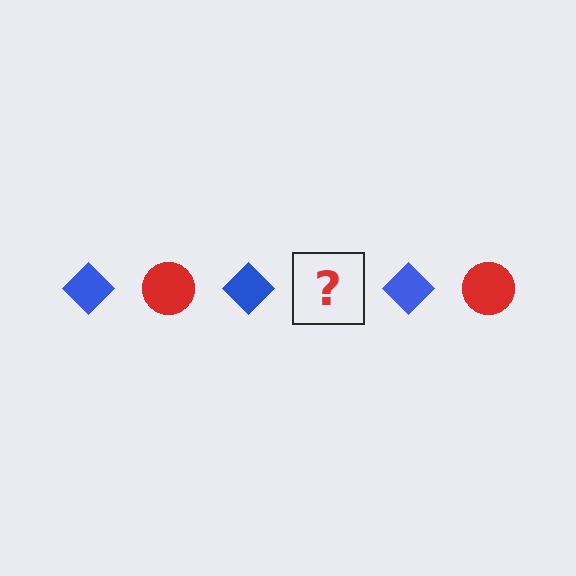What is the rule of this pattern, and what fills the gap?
The rule is that the pattern alternates between blue diamond and red circle. The gap should be filled with a red circle.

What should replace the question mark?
The question mark should be replaced with a red circle.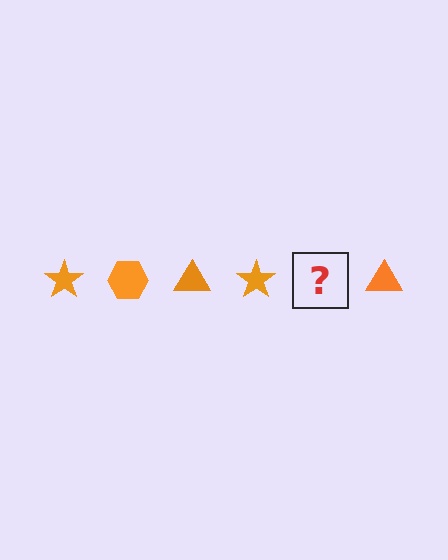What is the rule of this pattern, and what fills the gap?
The rule is that the pattern cycles through star, hexagon, triangle shapes in orange. The gap should be filled with an orange hexagon.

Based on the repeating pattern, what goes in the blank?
The blank should be an orange hexagon.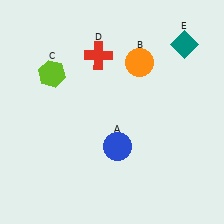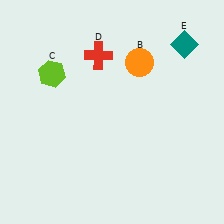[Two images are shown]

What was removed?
The blue circle (A) was removed in Image 2.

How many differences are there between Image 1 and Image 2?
There is 1 difference between the two images.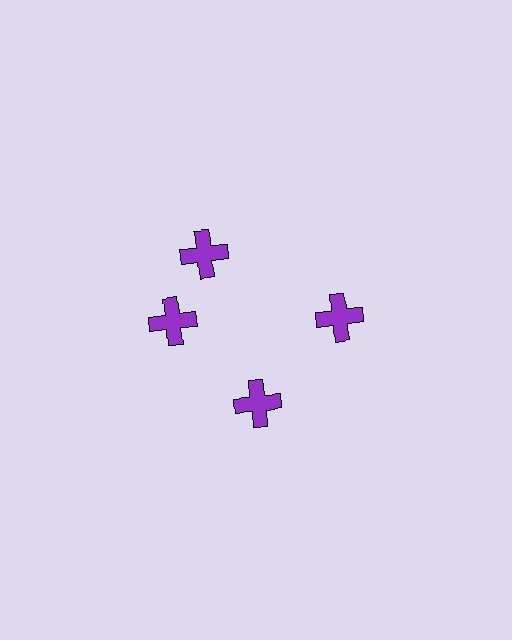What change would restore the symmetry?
The symmetry would be restored by rotating it back into even spacing with its neighbors so that all 4 crosses sit at equal angles and equal distance from the center.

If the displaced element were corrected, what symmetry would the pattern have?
It would have 4-fold rotational symmetry — the pattern would map onto itself every 90 degrees.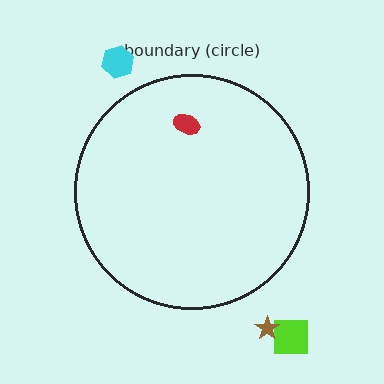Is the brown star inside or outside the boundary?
Outside.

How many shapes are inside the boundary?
1 inside, 3 outside.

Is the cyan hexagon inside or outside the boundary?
Outside.